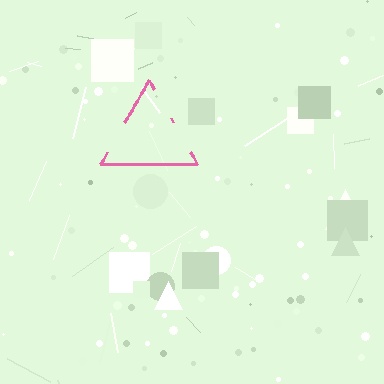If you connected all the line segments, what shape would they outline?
They would outline a triangle.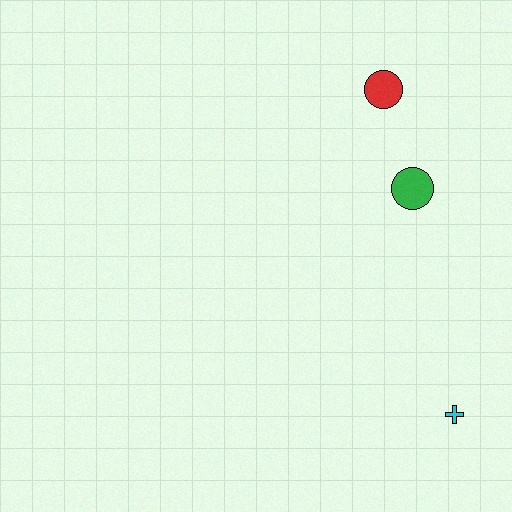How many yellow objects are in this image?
There are no yellow objects.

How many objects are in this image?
There are 3 objects.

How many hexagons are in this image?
There are no hexagons.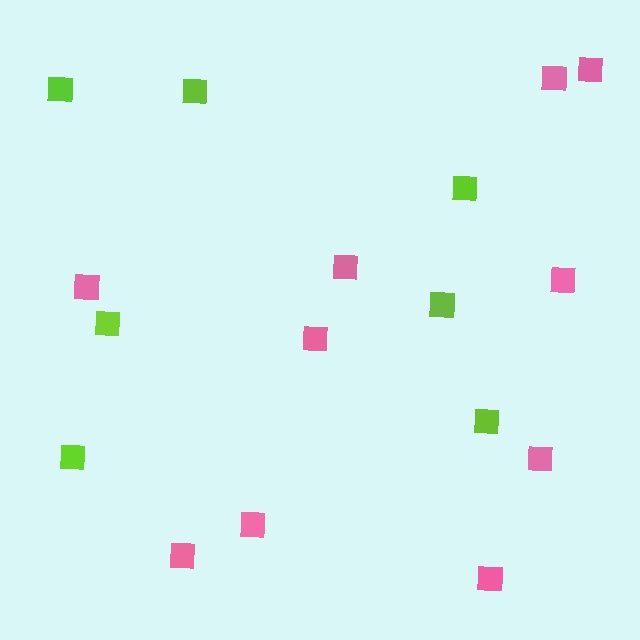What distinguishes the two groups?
There are 2 groups: one group of pink squares (10) and one group of lime squares (7).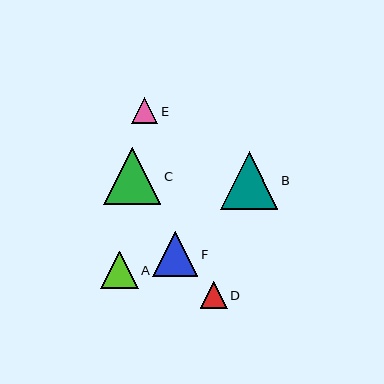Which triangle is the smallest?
Triangle E is the smallest with a size of approximately 26 pixels.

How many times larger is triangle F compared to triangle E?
Triangle F is approximately 1.7 times the size of triangle E.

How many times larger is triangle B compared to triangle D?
Triangle B is approximately 2.1 times the size of triangle D.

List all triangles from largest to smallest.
From largest to smallest: C, B, F, A, D, E.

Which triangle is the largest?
Triangle C is the largest with a size of approximately 58 pixels.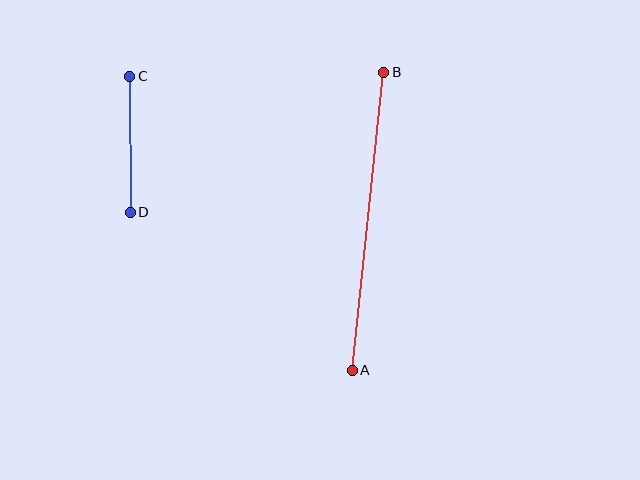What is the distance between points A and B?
The distance is approximately 300 pixels.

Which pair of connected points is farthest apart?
Points A and B are farthest apart.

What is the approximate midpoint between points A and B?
The midpoint is at approximately (368, 221) pixels.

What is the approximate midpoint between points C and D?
The midpoint is at approximately (130, 144) pixels.